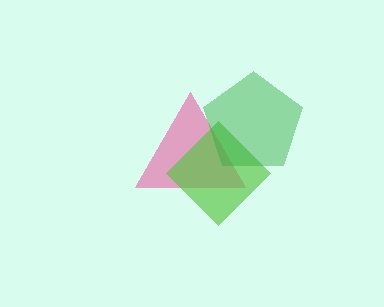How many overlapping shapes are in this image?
There are 3 overlapping shapes in the image.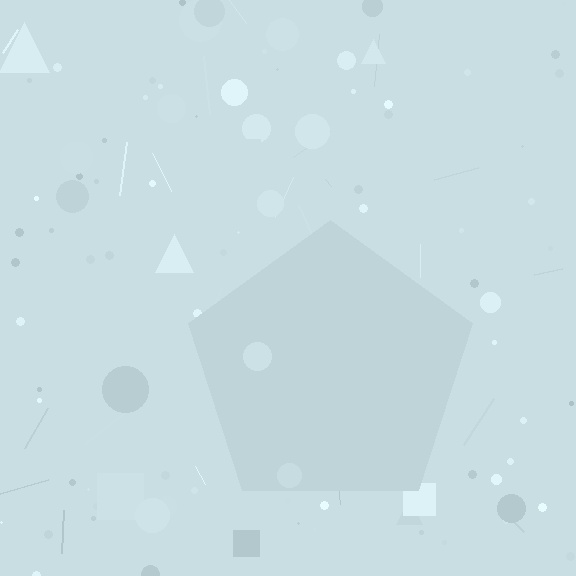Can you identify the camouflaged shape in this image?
The camouflaged shape is a pentagon.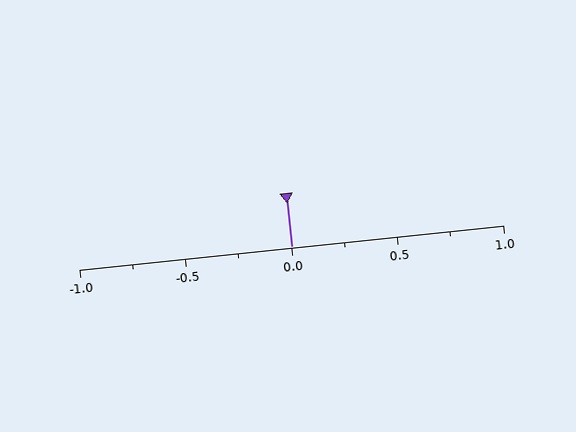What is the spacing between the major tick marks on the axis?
The major ticks are spaced 0.5 apart.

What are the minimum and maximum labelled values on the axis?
The axis runs from -1.0 to 1.0.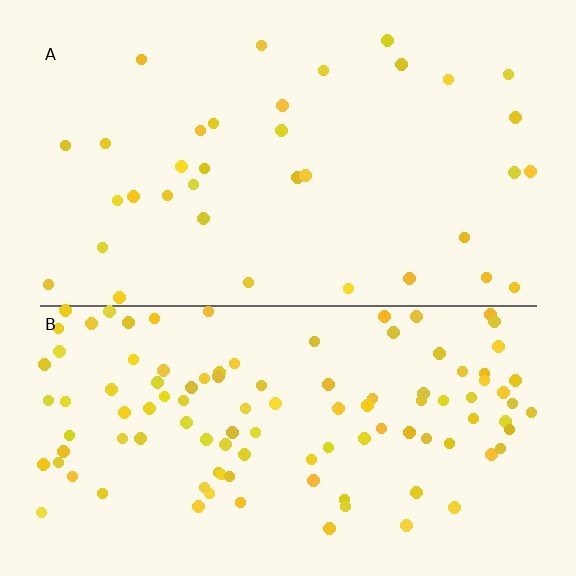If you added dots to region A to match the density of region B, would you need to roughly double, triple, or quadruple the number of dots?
Approximately triple.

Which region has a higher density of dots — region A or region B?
B (the bottom).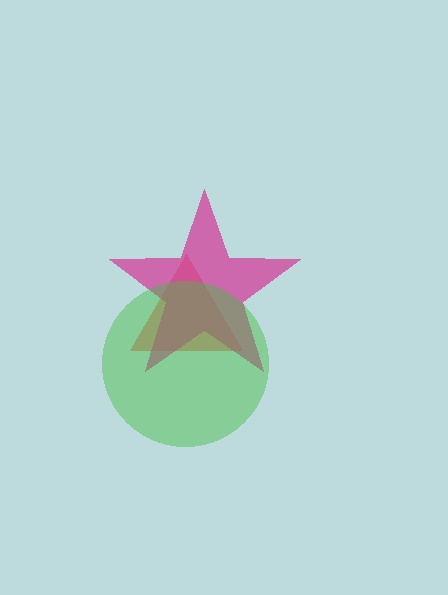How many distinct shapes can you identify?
There are 3 distinct shapes: a red triangle, a magenta star, a green circle.